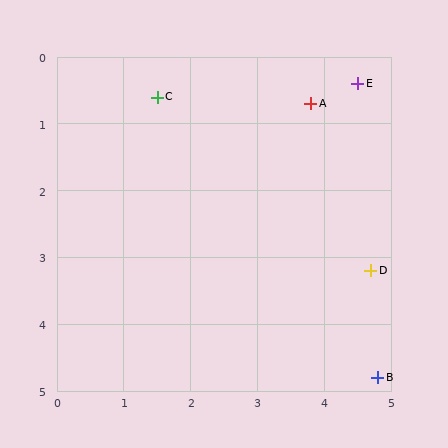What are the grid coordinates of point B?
Point B is at approximately (4.8, 4.8).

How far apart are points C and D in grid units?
Points C and D are about 4.1 grid units apart.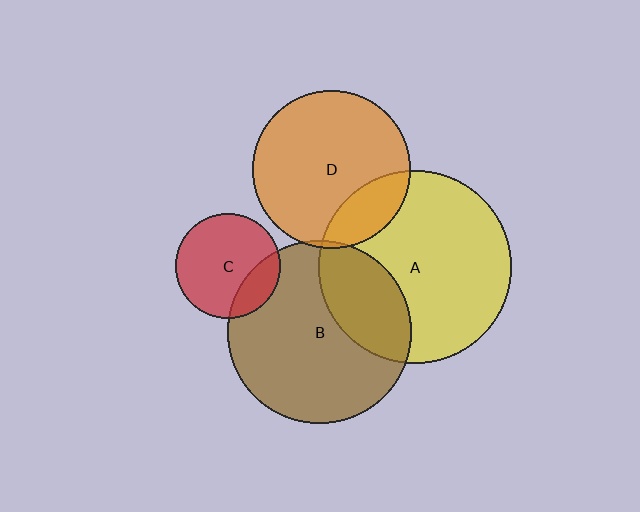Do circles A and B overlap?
Yes.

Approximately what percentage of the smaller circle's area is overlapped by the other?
Approximately 30%.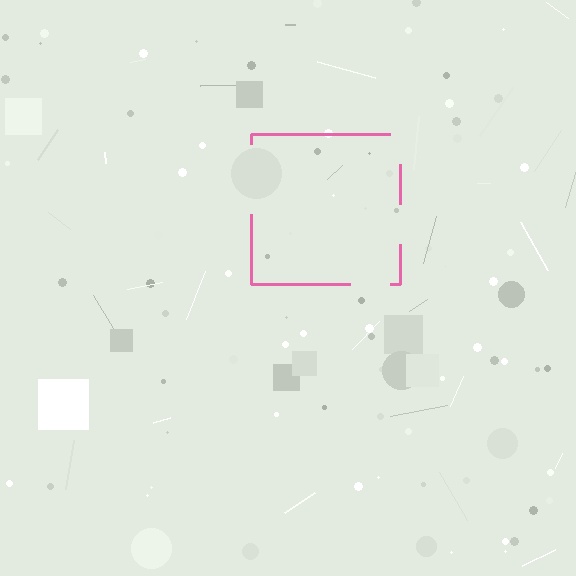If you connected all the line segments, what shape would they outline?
They would outline a square.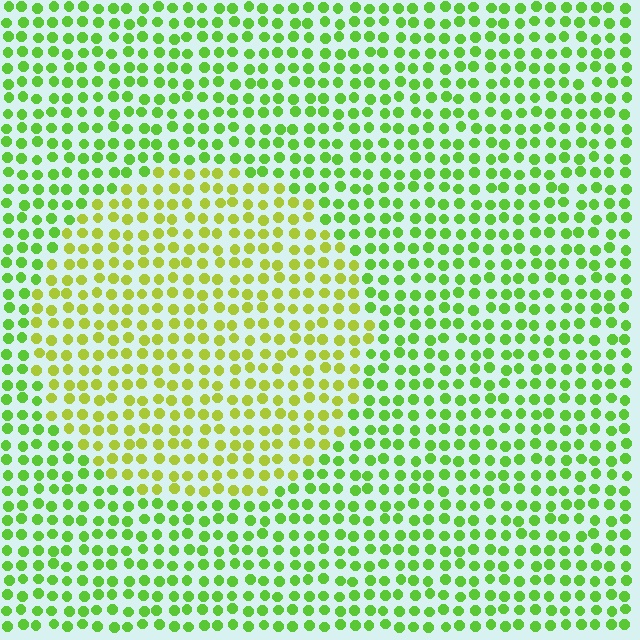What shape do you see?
I see a circle.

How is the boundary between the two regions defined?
The boundary is defined purely by a slight shift in hue (about 32 degrees). Spacing, size, and orientation are identical on both sides.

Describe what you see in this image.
The image is filled with small lime elements in a uniform arrangement. A circle-shaped region is visible where the elements are tinted to a slightly different hue, forming a subtle color boundary.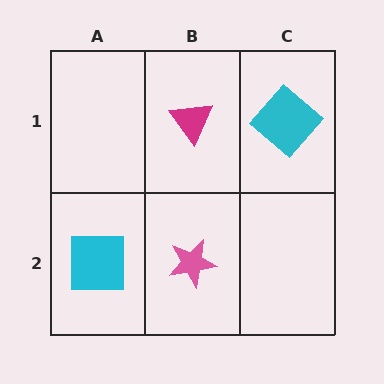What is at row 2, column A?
A cyan square.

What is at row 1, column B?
A magenta triangle.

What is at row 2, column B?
A pink star.